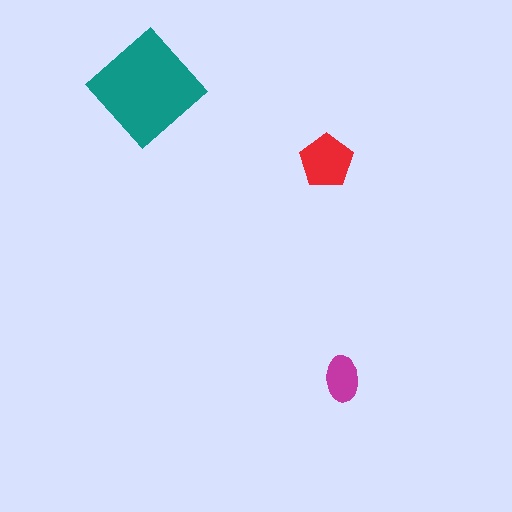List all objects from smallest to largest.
The magenta ellipse, the red pentagon, the teal diamond.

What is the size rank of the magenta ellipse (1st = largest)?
3rd.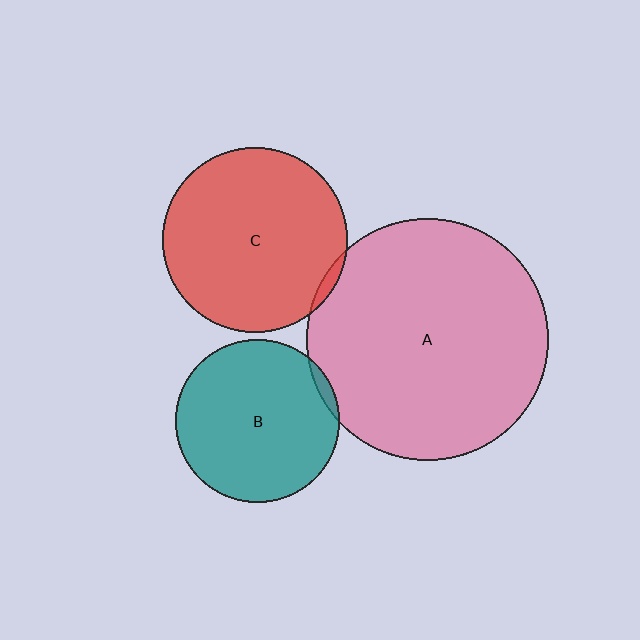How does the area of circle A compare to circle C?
Approximately 1.7 times.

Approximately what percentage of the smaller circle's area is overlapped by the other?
Approximately 5%.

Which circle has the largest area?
Circle A (pink).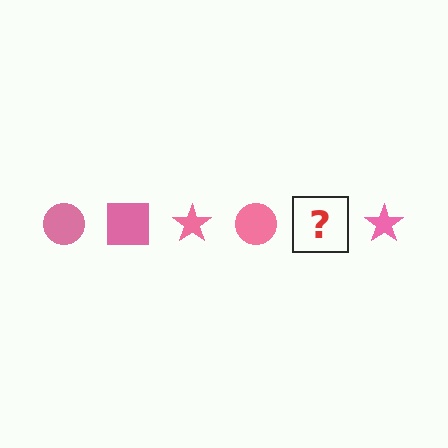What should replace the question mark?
The question mark should be replaced with a pink square.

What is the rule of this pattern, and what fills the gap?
The rule is that the pattern cycles through circle, square, star shapes in pink. The gap should be filled with a pink square.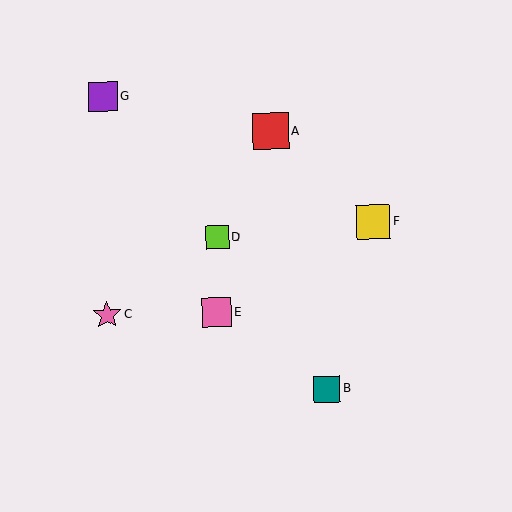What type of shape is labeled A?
Shape A is a red square.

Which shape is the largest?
The red square (labeled A) is the largest.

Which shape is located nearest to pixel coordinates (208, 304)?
The pink square (labeled E) at (217, 312) is nearest to that location.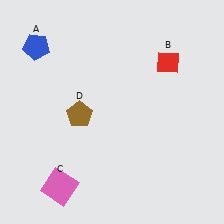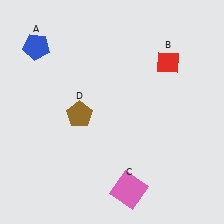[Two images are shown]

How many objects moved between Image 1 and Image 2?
1 object moved between the two images.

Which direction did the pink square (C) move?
The pink square (C) moved right.